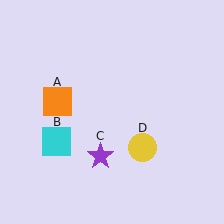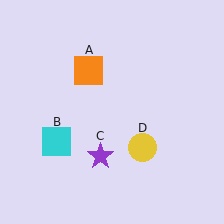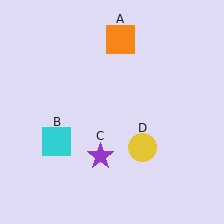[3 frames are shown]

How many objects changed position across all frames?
1 object changed position: orange square (object A).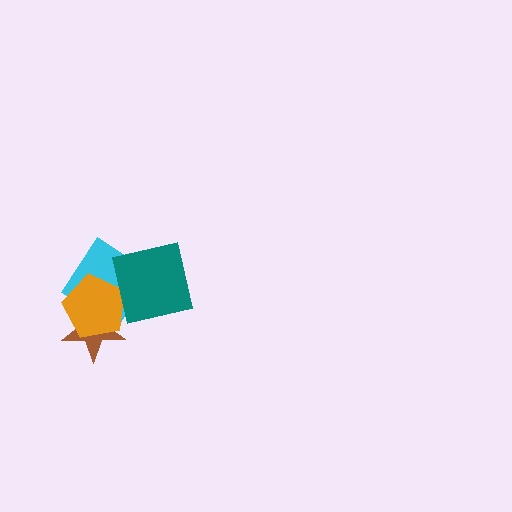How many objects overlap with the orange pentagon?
3 objects overlap with the orange pentagon.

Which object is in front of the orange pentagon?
The teal square is in front of the orange pentagon.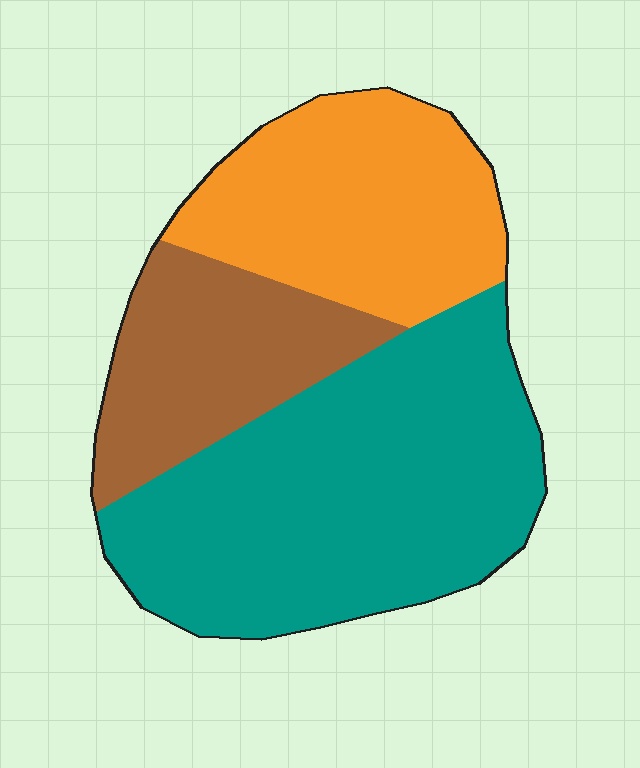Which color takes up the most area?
Teal, at roughly 50%.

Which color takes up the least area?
Brown, at roughly 20%.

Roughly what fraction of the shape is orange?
Orange covers roughly 30% of the shape.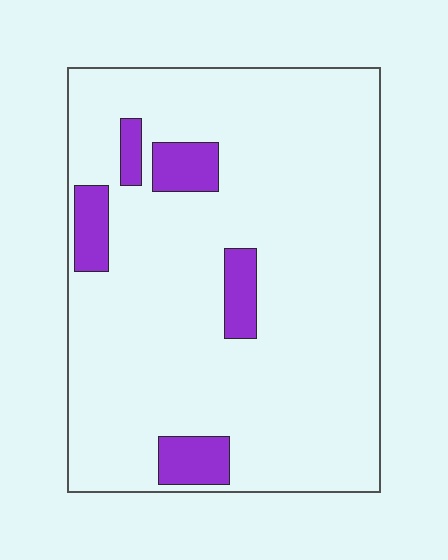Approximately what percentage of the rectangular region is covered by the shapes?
Approximately 10%.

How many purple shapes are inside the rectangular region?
5.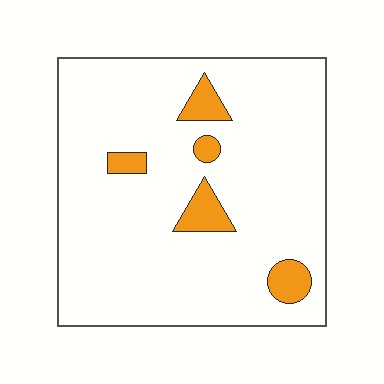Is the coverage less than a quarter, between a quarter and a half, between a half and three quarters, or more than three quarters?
Less than a quarter.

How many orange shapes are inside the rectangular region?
5.